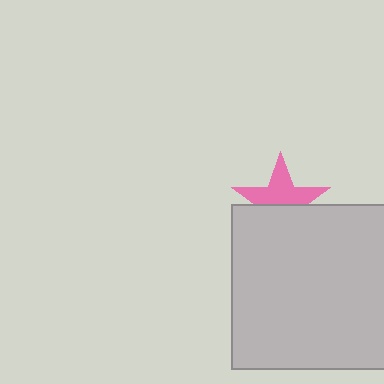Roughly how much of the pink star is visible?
About half of it is visible (roughly 54%).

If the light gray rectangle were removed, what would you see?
You would see the complete pink star.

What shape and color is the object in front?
The object in front is a light gray rectangle.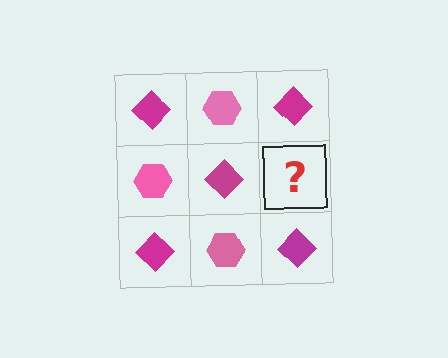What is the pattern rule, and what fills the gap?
The rule is that it alternates magenta diamond and pink hexagon in a checkerboard pattern. The gap should be filled with a pink hexagon.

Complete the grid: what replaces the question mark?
The question mark should be replaced with a pink hexagon.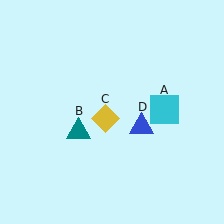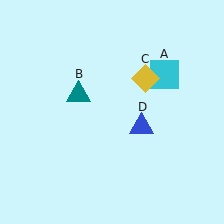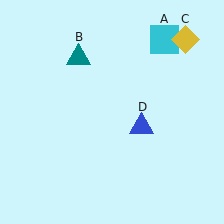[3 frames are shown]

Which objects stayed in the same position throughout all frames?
Blue triangle (object D) remained stationary.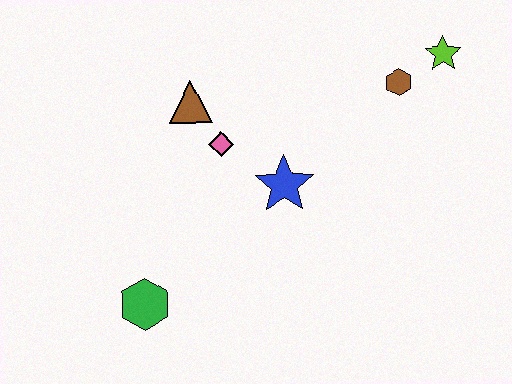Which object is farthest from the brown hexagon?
The green hexagon is farthest from the brown hexagon.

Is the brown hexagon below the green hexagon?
No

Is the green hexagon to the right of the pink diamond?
No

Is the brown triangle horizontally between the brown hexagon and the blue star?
No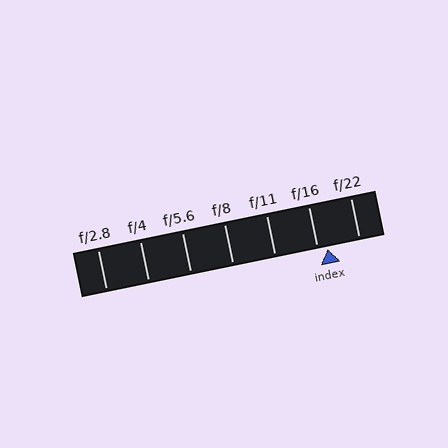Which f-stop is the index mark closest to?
The index mark is closest to f/16.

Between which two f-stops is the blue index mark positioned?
The index mark is between f/16 and f/22.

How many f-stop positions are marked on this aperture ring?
There are 7 f-stop positions marked.